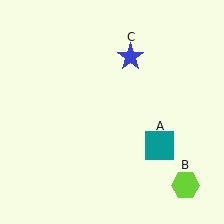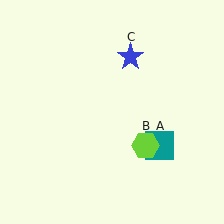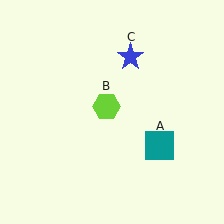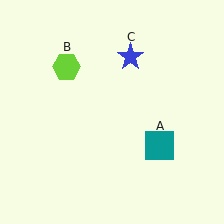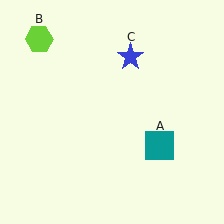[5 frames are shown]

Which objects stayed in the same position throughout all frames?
Teal square (object A) and blue star (object C) remained stationary.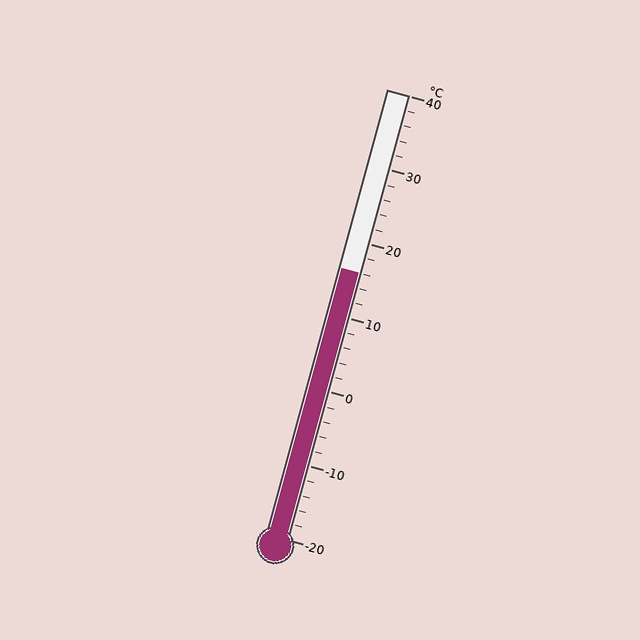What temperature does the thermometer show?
The thermometer shows approximately 16°C.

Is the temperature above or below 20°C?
The temperature is below 20°C.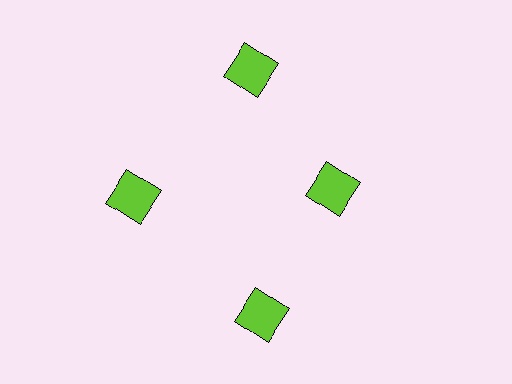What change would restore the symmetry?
The symmetry would be restored by moving it outward, back onto the ring so that all 4 squares sit at equal angles and equal distance from the center.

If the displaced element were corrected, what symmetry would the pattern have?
It would have 4-fold rotational symmetry — the pattern would map onto itself every 90 degrees.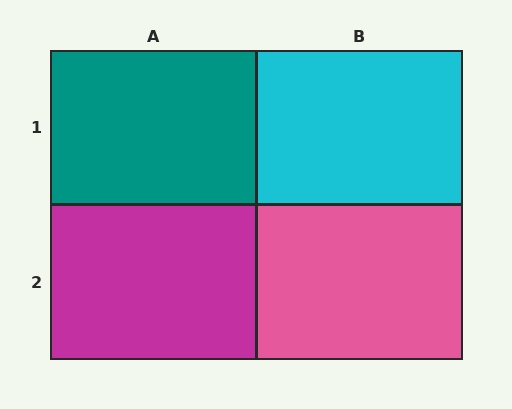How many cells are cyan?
1 cell is cyan.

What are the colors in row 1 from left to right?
Teal, cyan.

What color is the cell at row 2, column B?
Pink.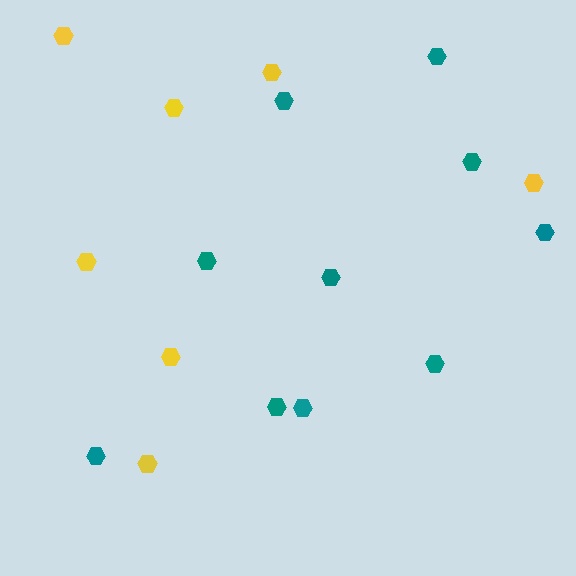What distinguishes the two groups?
There are 2 groups: one group of yellow hexagons (7) and one group of teal hexagons (10).